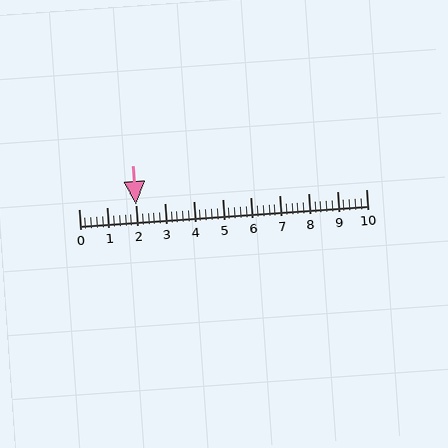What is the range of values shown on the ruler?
The ruler shows values from 0 to 10.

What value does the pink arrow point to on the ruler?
The pink arrow points to approximately 2.0.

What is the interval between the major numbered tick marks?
The major tick marks are spaced 1 units apart.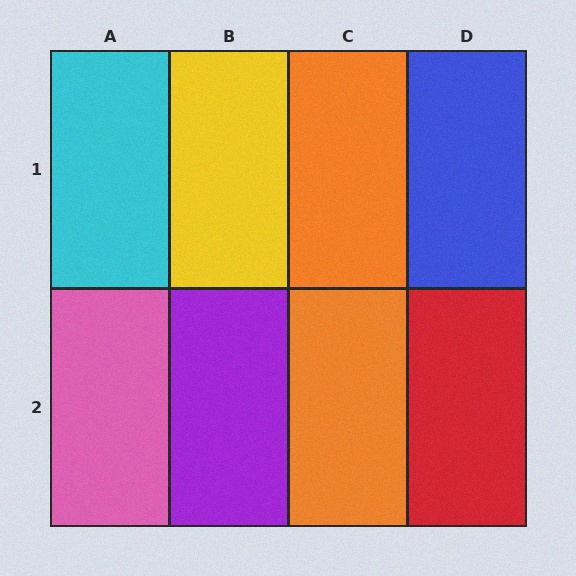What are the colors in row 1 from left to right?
Cyan, yellow, orange, blue.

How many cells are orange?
2 cells are orange.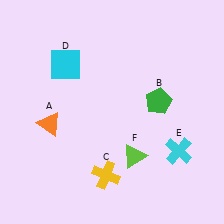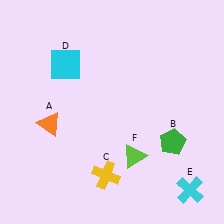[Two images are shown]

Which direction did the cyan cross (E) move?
The cyan cross (E) moved down.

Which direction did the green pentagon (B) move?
The green pentagon (B) moved down.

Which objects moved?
The objects that moved are: the green pentagon (B), the cyan cross (E).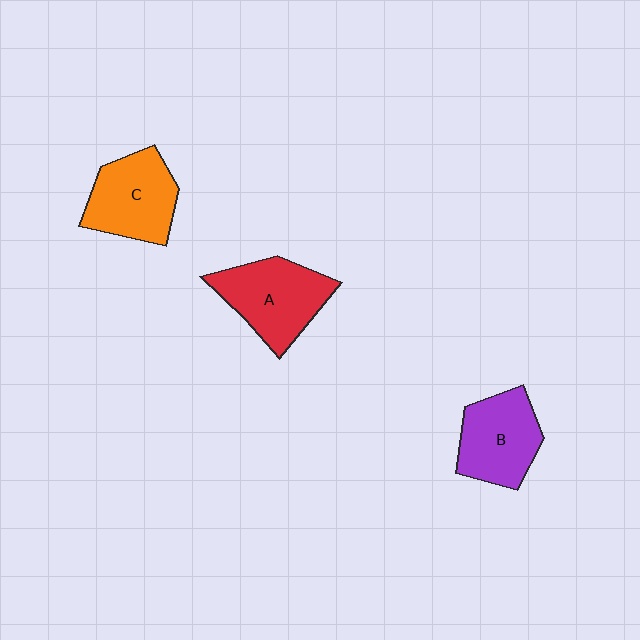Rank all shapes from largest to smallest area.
From largest to smallest: A (red), C (orange), B (purple).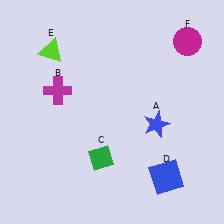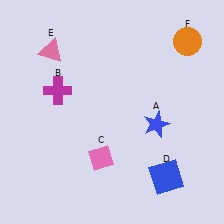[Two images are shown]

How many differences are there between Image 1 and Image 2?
There are 3 differences between the two images.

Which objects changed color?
C changed from green to pink. E changed from lime to pink. F changed from magenta to orange.